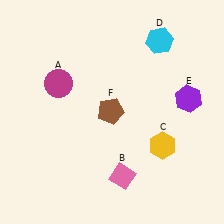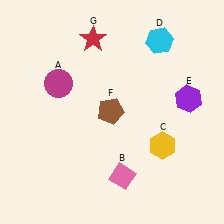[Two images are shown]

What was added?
A red star (G) was added in Image 2.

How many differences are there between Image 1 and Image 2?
There is 1 difference between the two images.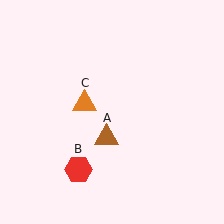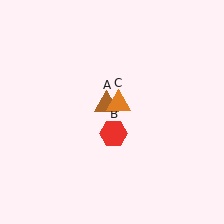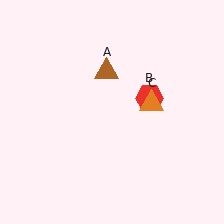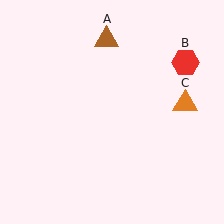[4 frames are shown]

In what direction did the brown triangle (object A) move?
The brown triangle (object A) moved up.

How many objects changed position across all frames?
3 objects changed position: brown triangle (object A), red hexagon (object B), orange triangle (object C).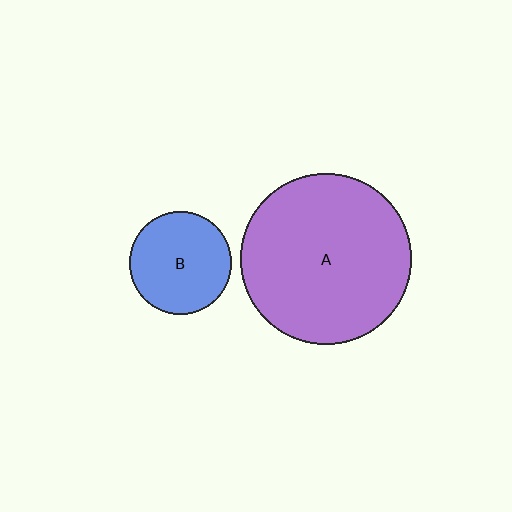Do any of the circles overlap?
No, none of the circles overlap.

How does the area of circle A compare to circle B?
Approximately 2.8 times.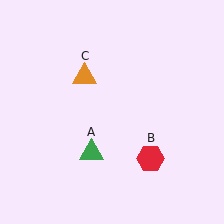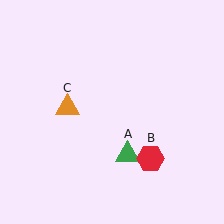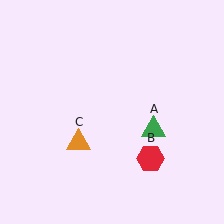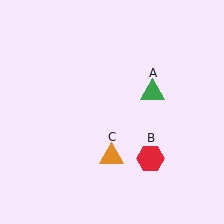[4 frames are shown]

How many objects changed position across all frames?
2 objects changed position: green triangle (object A), orange triangle (object C).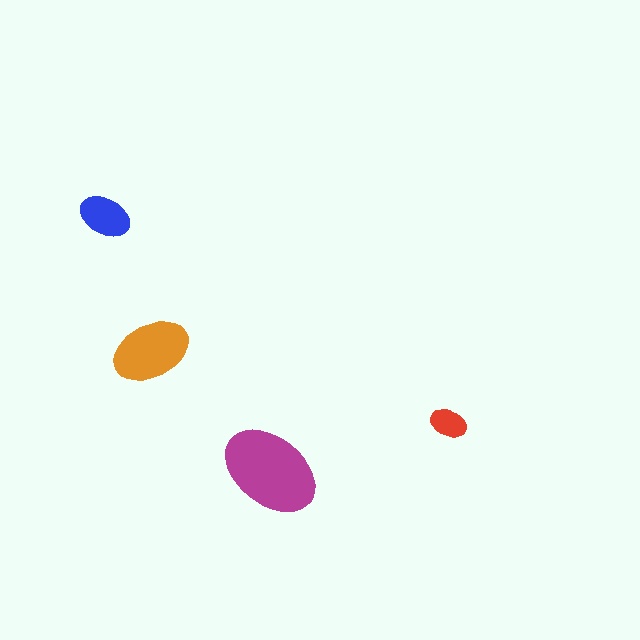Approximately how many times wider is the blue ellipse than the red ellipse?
About 1.5 times wider.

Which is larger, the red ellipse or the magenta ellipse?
The magenta one.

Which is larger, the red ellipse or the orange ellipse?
The orange one.